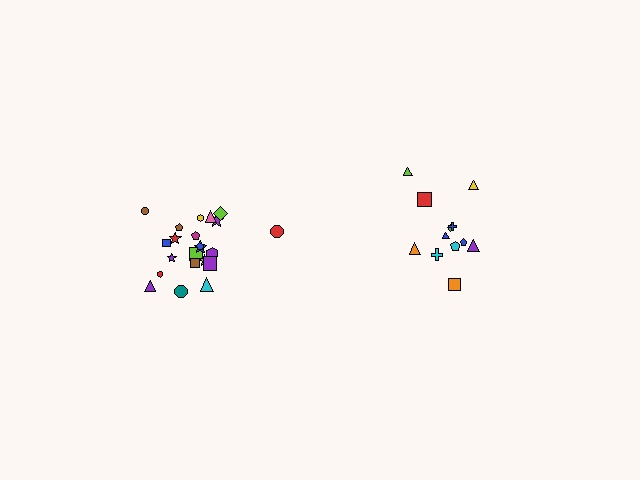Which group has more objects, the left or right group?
The left group.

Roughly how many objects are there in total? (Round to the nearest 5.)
Roughly 35 objects in total.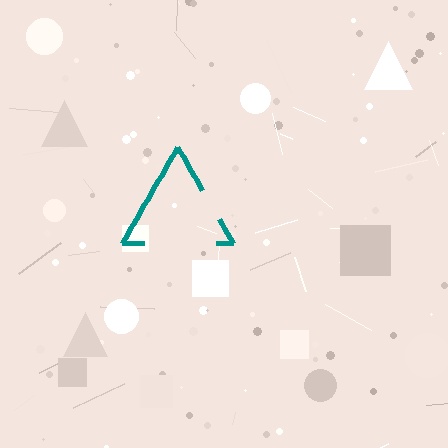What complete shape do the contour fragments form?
The contour fragments form a triangle.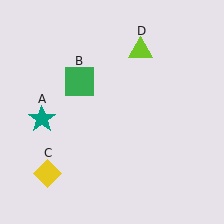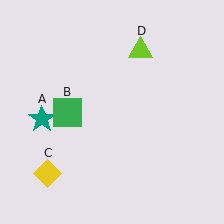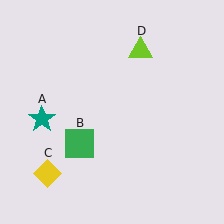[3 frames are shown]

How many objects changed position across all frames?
1 object changed position: green square (object B).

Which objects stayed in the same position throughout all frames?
Teal star (object A) and yellow diamond (object C) and lime triangle (object D) remained stationary.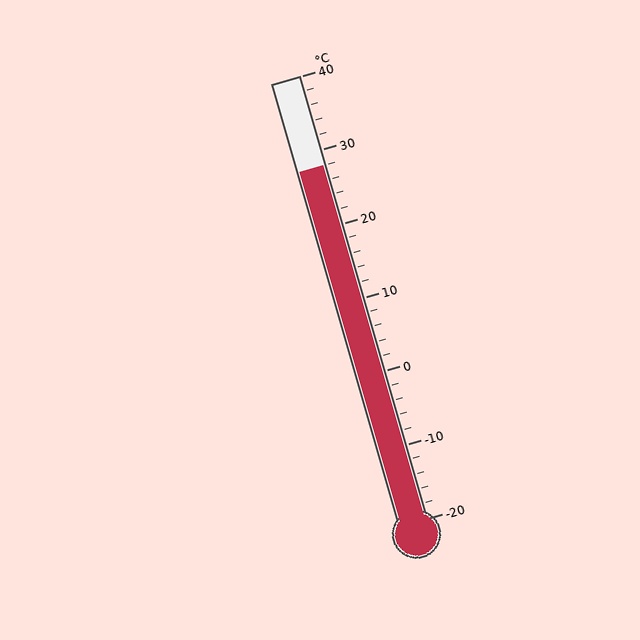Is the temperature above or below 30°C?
The temperature is below 30°C.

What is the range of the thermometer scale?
The thermometer scale ranges from -20°C to 40°C.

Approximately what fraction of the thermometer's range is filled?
The thermometer is filled to approximately 80% of its range.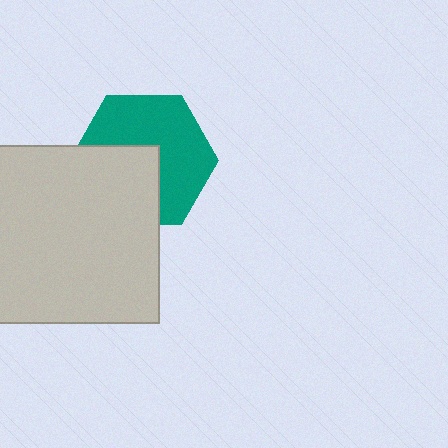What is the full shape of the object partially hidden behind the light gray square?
The partially hidden object is a teal hexagon.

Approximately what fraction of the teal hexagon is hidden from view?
Roughly 41% of the teal hexagon is hidden behind the light gray square.